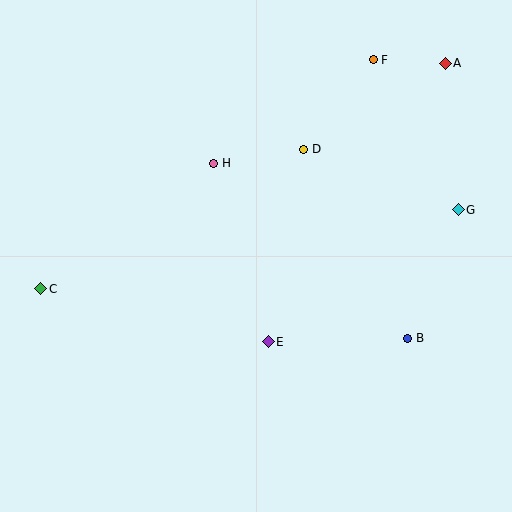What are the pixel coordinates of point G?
Point G is at (458, 210).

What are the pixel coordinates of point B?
Point B is at (408, 338).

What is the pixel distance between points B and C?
The distance between B and C is 371 pixels.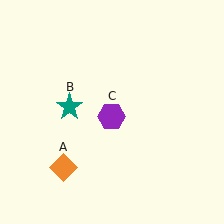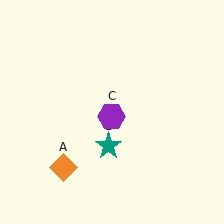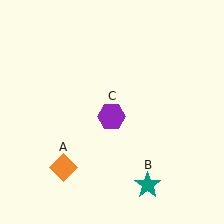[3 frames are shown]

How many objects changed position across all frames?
1 object changed position: teal star (object B).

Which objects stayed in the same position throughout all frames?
Orange diamond (object A) and purple hexagon (object C) remained stationary.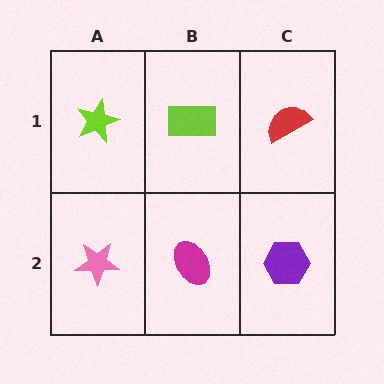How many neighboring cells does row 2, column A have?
2.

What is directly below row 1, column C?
A purple hexagon.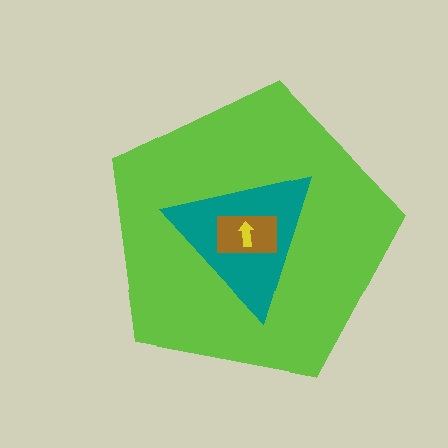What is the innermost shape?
The yellow arrow.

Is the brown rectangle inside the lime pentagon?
Yes.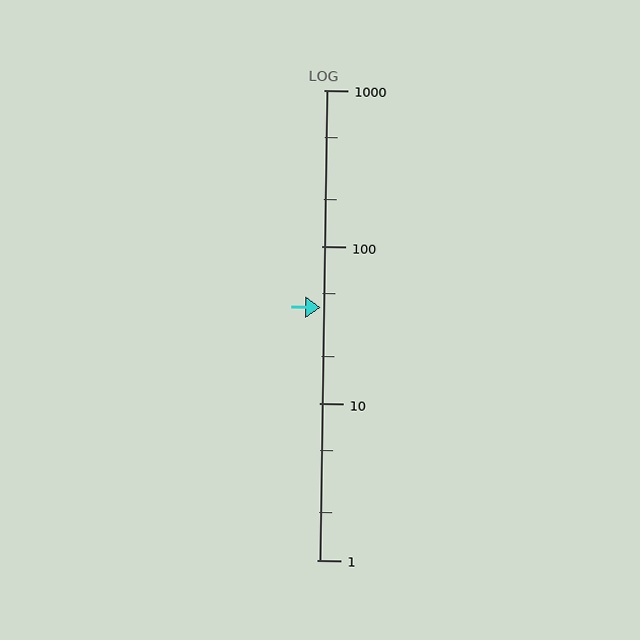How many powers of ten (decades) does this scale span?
The scale spans 3 decades, from 1 to 1000.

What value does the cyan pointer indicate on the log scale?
The pointer indicates approximately 41.